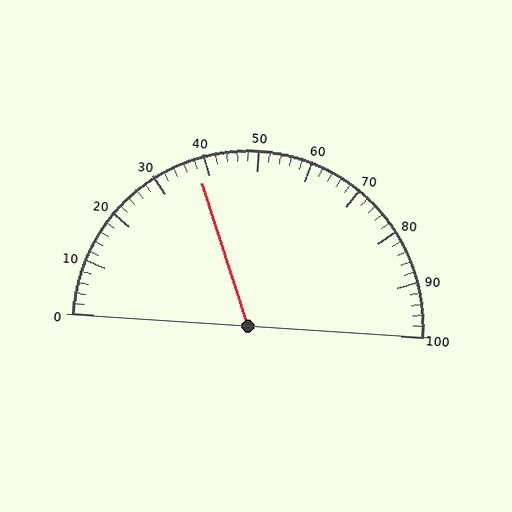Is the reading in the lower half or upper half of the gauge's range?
The reading is in the lower half of the range (0 to 100).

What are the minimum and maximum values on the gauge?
The gauge ranges from 0 to 100.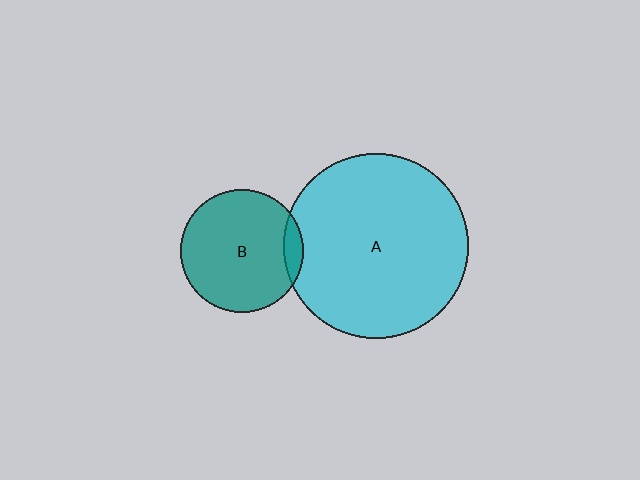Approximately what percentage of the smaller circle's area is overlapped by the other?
Approximately 10%.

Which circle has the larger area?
Circle A (cyan).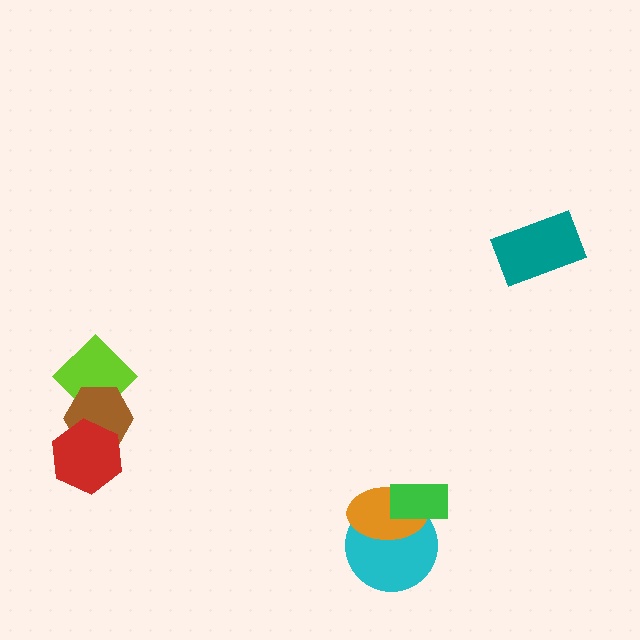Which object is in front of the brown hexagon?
The red hexagon is in front of the brown hexagon.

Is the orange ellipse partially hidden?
Yes, it is partially covered by another shape.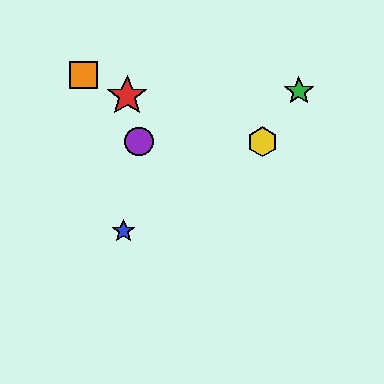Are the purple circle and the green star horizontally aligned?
No, the purple circle is at y≈142 and the green star is at y≈91.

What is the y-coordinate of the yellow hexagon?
The yellow hexagon is at y≈142.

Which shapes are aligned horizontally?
The yellow hexagon, the purple circle are aligned horizontally.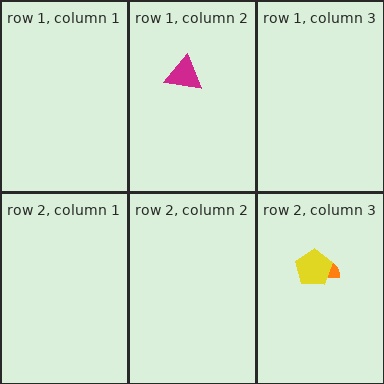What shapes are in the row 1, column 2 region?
The magenta triangle.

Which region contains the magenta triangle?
The row 1, column 2 region.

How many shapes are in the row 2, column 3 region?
2.